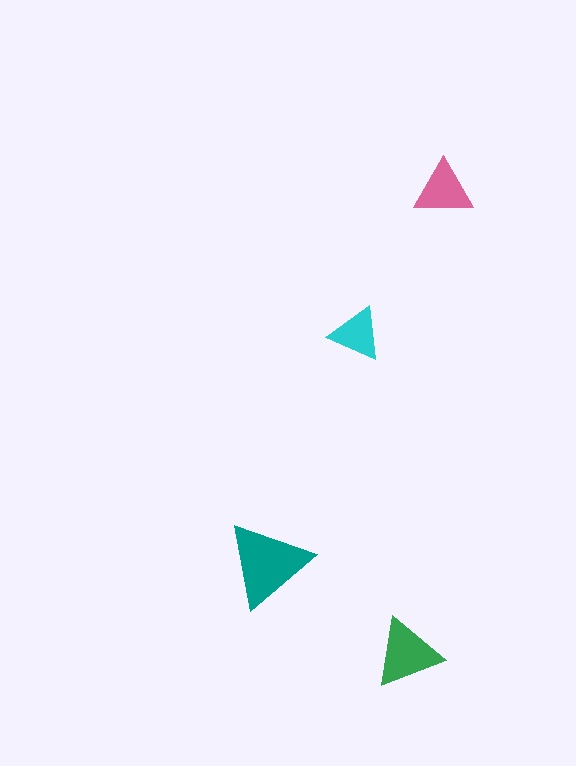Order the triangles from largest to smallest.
the teal one, the green one, the pink one, the cyan one.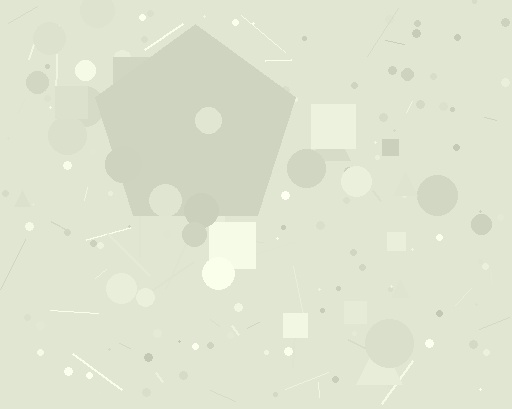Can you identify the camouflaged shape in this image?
The camouflaged shape is a pentagon.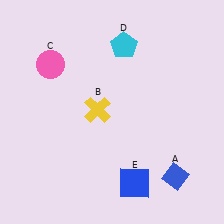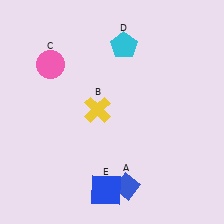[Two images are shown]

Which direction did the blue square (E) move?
The blue square (E) moved left.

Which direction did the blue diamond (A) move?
The blue diamond (A) moved left.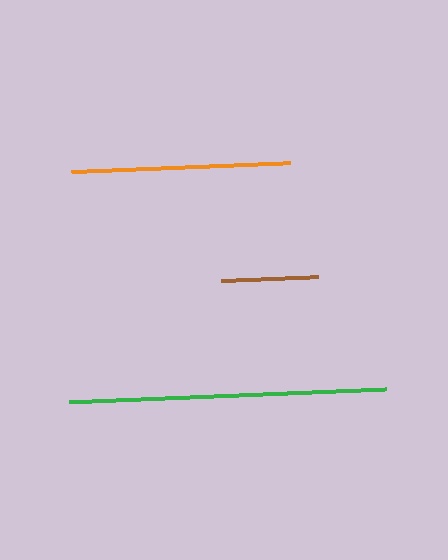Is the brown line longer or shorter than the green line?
The green line is longer than the brown line.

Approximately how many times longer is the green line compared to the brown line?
The green line is approximately 3.3 times the length of the brown line.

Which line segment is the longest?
The green line is the longest at approximately 318 pixels.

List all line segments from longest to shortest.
From longest to shortest: green, orange, brown.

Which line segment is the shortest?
The brown line is the shortest at approximately 97 pixels.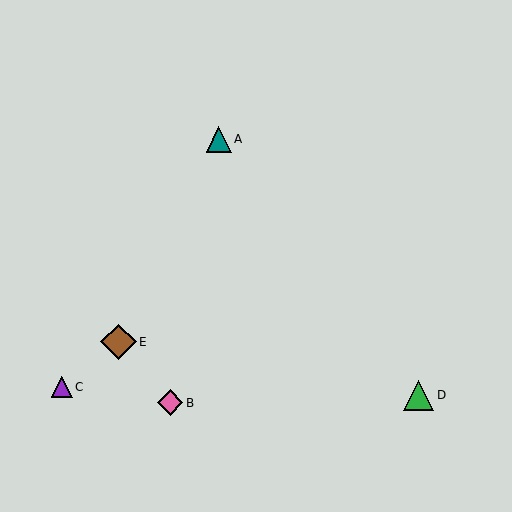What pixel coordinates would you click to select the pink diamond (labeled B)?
Click at (170, 403) to select the pink diamond B.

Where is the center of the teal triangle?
The center of the teal triangle is at (219, 139).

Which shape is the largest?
The brown diamond (labeled E) is the largest.